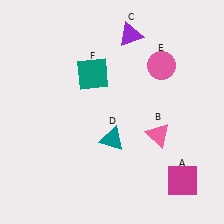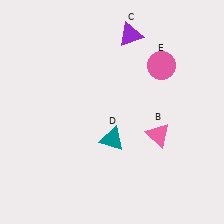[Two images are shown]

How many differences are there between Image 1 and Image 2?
There are 2 differences between the two images.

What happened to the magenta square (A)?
The magenta square (A) was removed in Image 2. It was in the bottom-right area of Image 1.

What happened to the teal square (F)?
The teal square (F) was removed in Image 2. It was in the top-left area of Image 1.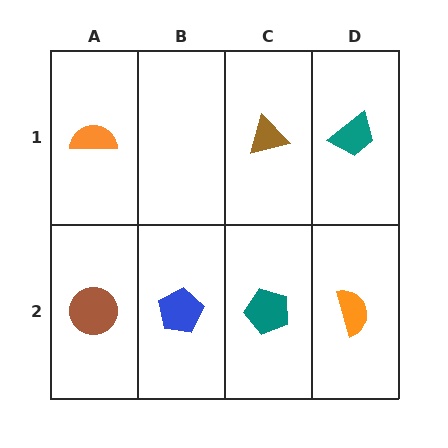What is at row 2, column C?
A teal pentagon.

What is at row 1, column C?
A brown triangle.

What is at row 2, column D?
An orange semicircle.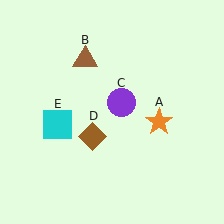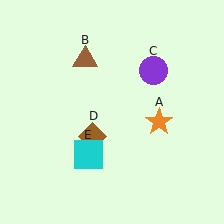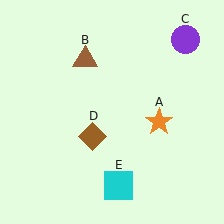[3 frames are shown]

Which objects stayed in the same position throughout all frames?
Orange star (object A) and brown triangle (object B) and brown diamond (object D) remained stationary.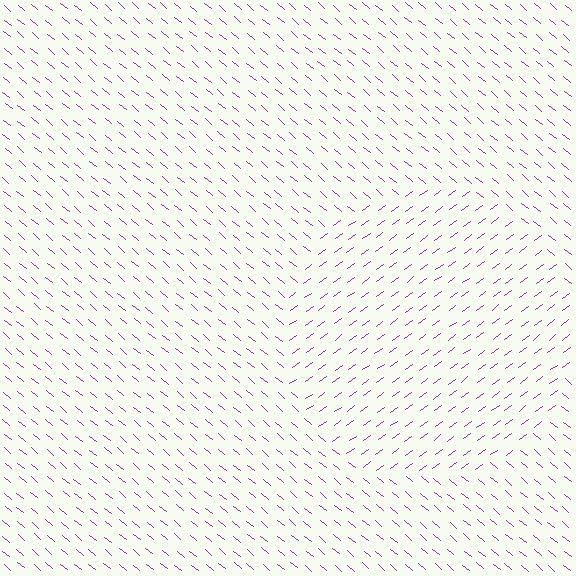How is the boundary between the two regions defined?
The boundary is defined purely by a change in line orientation (approximately 76 degrees difference). All lines are the same color and thickness.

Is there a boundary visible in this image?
Yes, there is a texture boundary formed by a change in line orientation.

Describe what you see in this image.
The image is filled with small purple line segments. A circle region in the image has lines oriented differently from the surrounding lines, creating a visible texture boundary.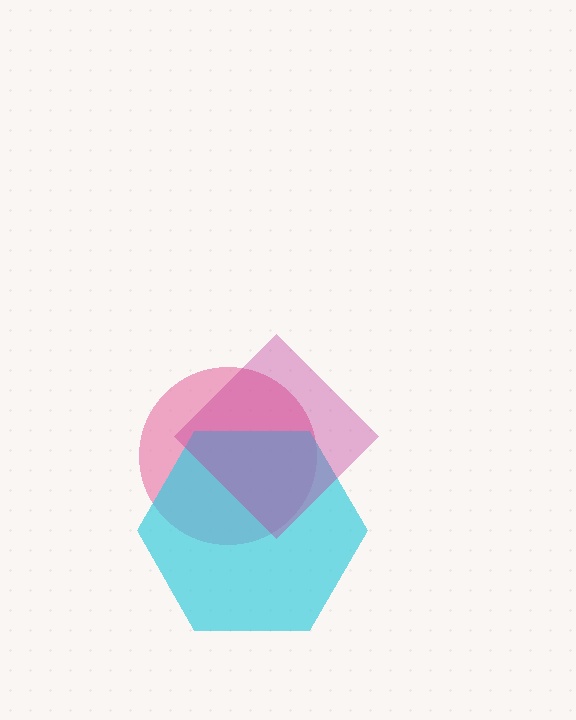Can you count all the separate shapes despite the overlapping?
Yes, there are 3 separate shapes.